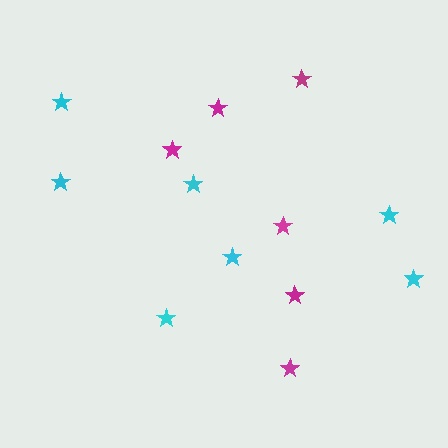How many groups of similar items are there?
There are 2 groups: one group of magenta stars (6) and one group of cyan stars (7).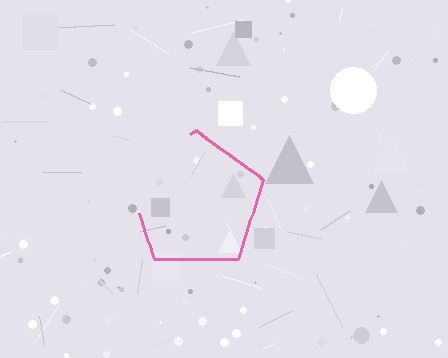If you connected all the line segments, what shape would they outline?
They would outline a pentagon.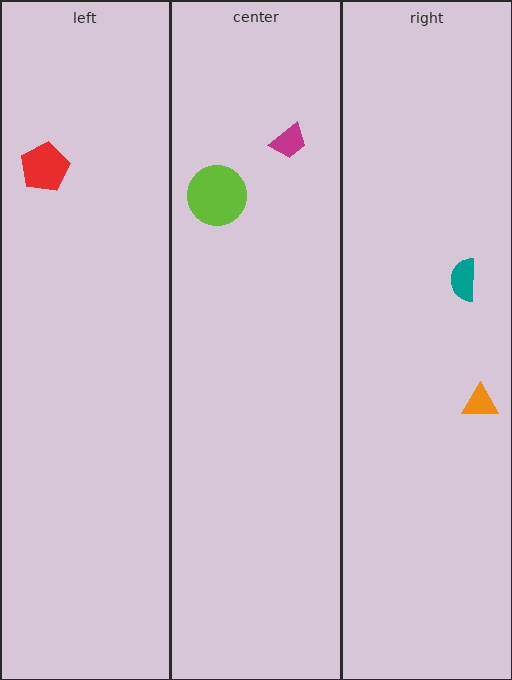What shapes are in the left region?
The red pentagon.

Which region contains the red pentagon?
The left region.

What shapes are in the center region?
The lime circle, the magenta trapezoid.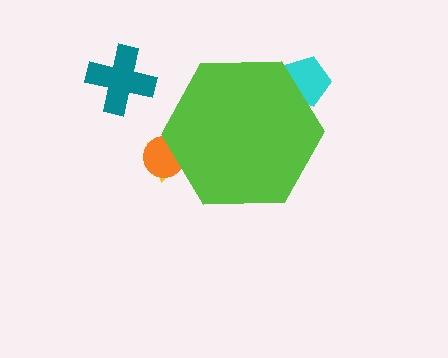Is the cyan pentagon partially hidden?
Yes, the cyan pentagon is partially hidden behind the lime hexagon.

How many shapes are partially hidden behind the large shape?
3 shapes are partially hidden.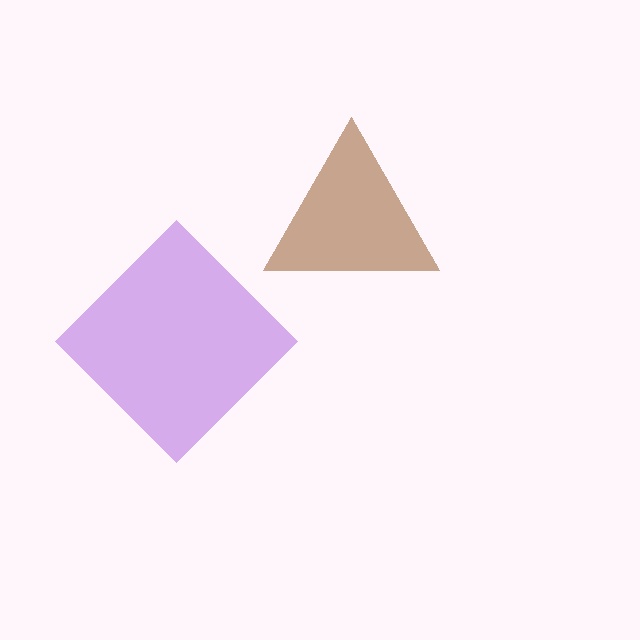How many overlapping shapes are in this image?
There are 2 overlapping shapes in the image.